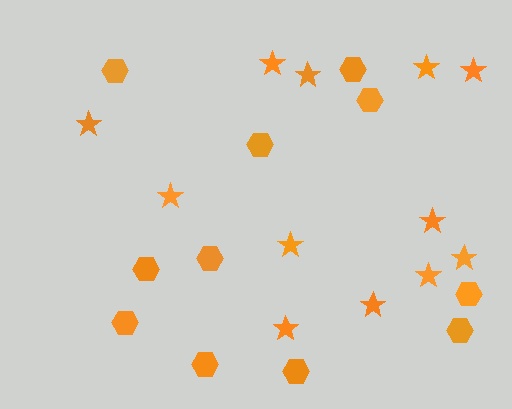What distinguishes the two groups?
There are 2 groups: one group of stars (12) and one group of hexagons (11).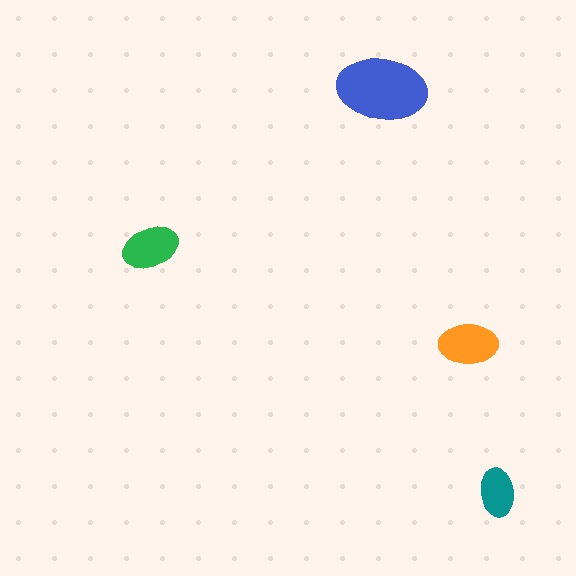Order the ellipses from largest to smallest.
the blue one, the orange one, the green one, the teal one.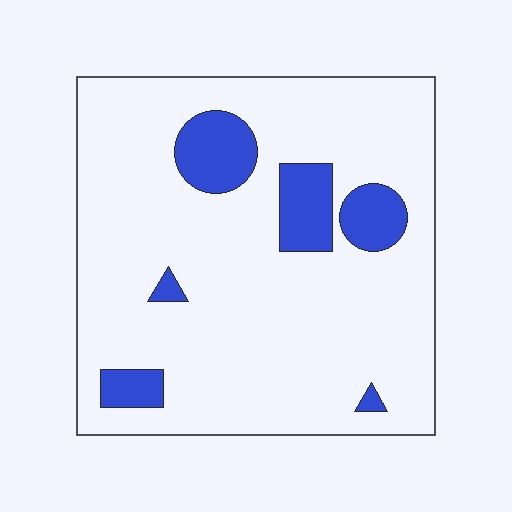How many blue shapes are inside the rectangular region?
6.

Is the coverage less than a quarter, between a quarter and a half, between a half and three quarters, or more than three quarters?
Less than a quarter.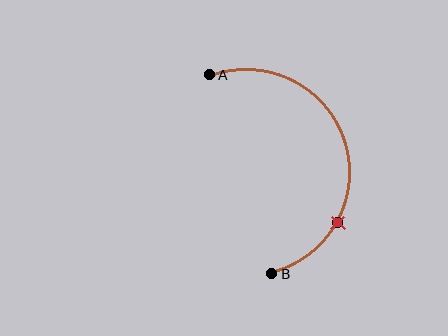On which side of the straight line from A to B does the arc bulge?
The arc bulges to the right of the straight line connecting A and B.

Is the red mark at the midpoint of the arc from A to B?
No. The red mark lies on the arc but is closer to endpoint B. The arc midpoint would be at the point on the curve equidistant along the arc from both A and B.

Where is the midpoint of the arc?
The arc midpoint is the point on the curve farthest from the straight line joining A and B. It sits to the right of that line.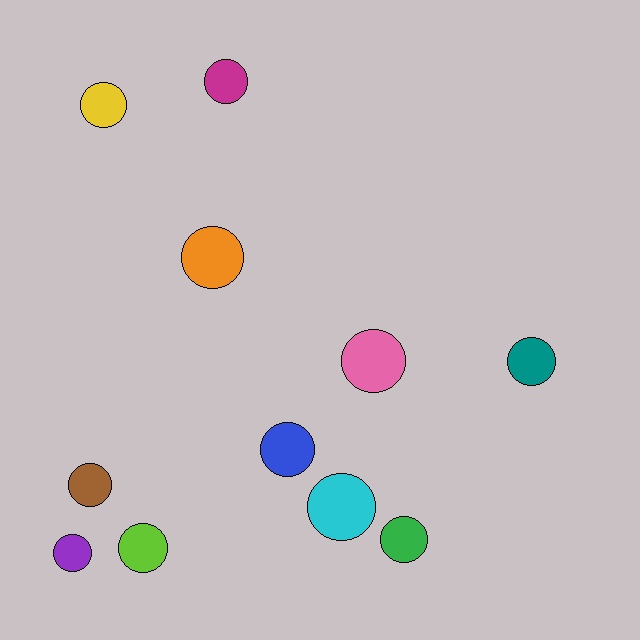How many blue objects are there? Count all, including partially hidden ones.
There is 1 blue object.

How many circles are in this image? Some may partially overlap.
There are 11 circles.